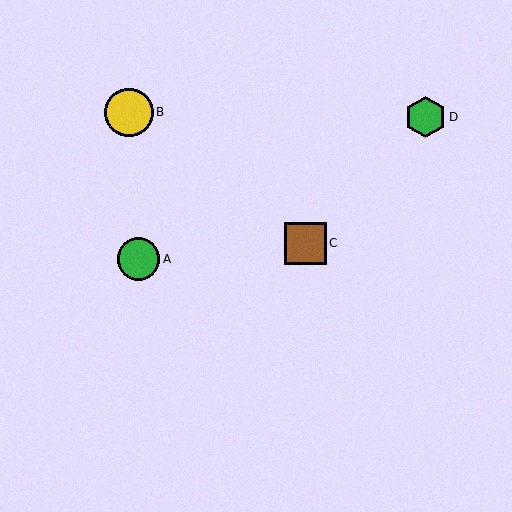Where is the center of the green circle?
The center of the green circle is at (138, 259).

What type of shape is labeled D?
Shape D is a green hexagon.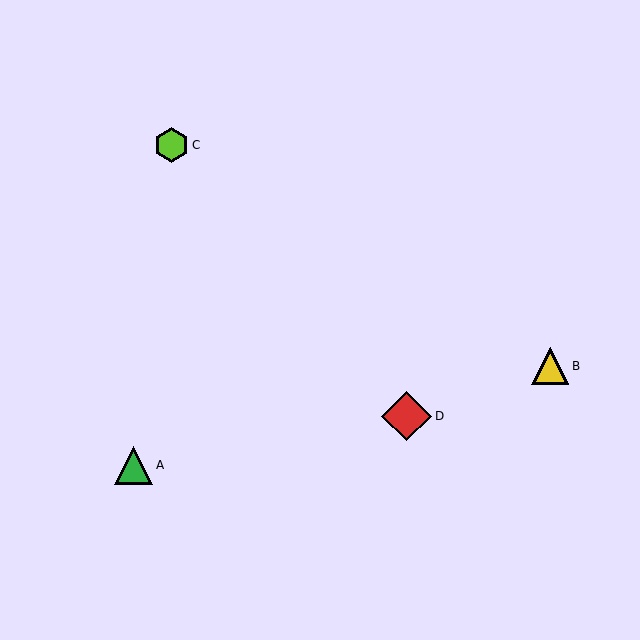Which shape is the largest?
The red diamond (labeled D) is the largest.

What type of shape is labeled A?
Shape A is a green triangle.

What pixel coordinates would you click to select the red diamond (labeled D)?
Click at (407, 416) to select the red diamond D.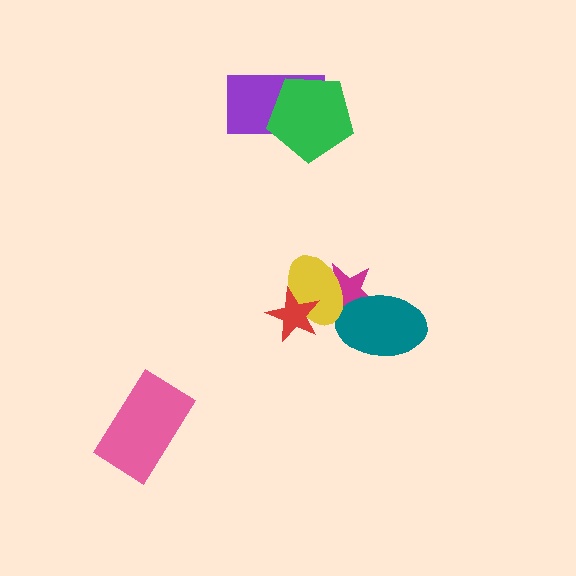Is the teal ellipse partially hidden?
Yes, it is partially covered by another shape.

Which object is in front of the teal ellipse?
The yellow ellipse is in front of the teal ellipse.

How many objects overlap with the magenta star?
2 objects overlap with the magenta star.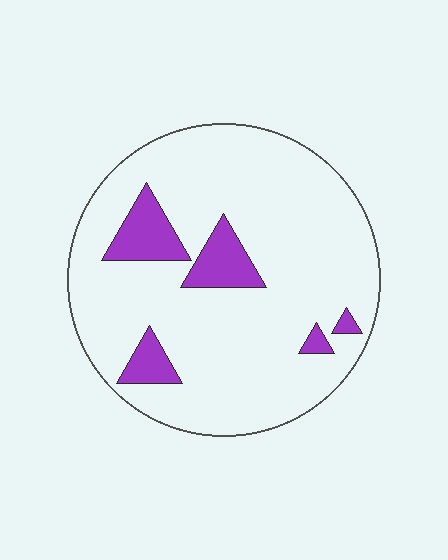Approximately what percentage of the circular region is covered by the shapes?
Approximately 15%.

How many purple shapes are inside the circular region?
5.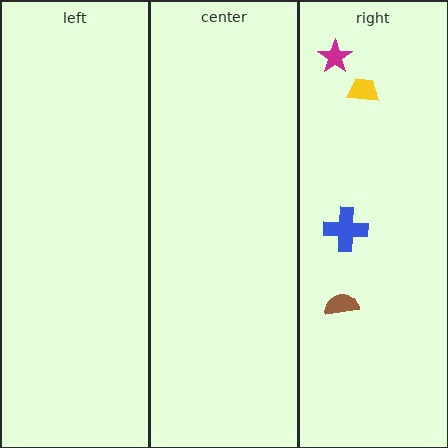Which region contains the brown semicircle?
The right region.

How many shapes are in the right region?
4.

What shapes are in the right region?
The yellow trapezoid, the magenta star, the blue cross, the brown semicircle.